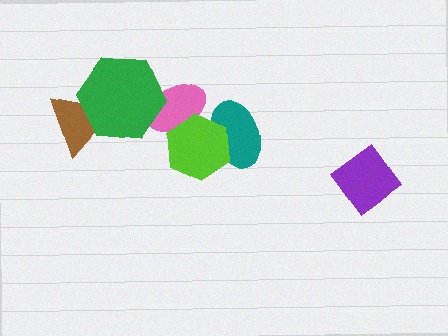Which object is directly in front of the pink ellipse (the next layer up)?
The green hexagon is directly in front of the pink ellipse.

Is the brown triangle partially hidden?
Yes, it is partially covered by another shape.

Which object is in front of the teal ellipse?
The lime hexagon is in front of the teal ellipse.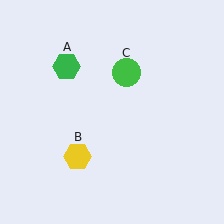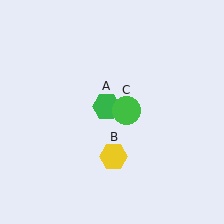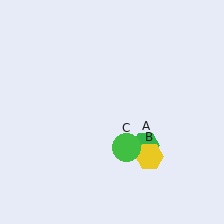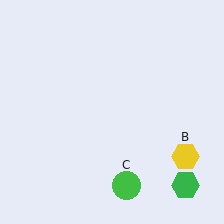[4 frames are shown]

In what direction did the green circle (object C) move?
The green circle (object C) moved down.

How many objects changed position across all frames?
3 objects changed position: green hexagon (object A), yellow hexagon (object B), green circle (object C).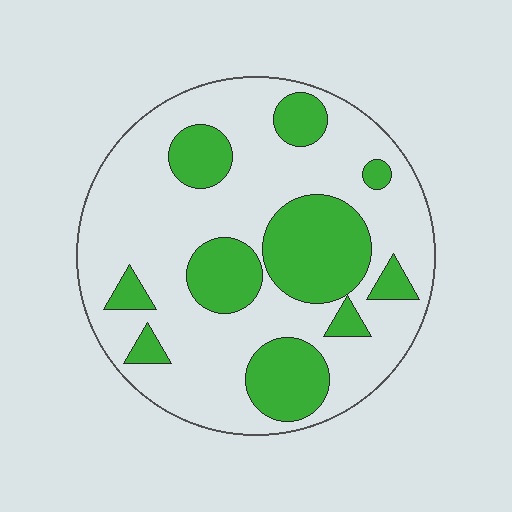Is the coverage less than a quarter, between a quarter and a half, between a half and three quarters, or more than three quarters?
Between a quarter and a half.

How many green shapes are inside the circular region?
10.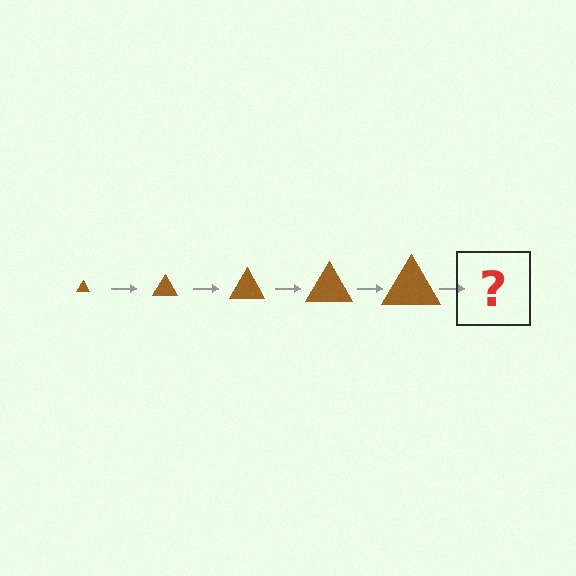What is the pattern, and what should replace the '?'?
The pattern is that the triangle gets progressively larger each step. The '?' should be a brown triangle, larger than the previous one.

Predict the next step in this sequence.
The next step is a brown triangle, larger than the previous one.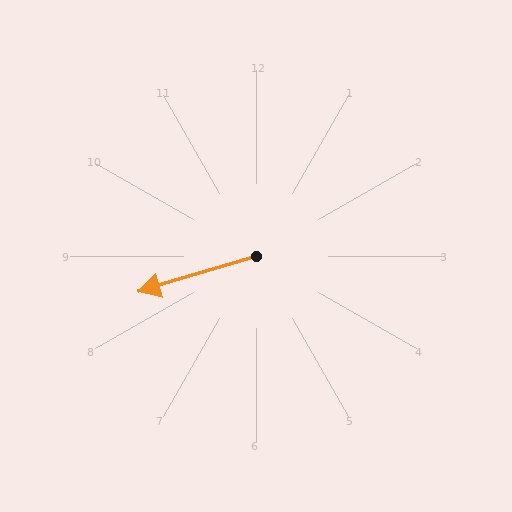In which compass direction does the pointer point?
West.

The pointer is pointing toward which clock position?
Roughly 8 o'clock.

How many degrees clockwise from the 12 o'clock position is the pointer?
Approximately 253 degrees.